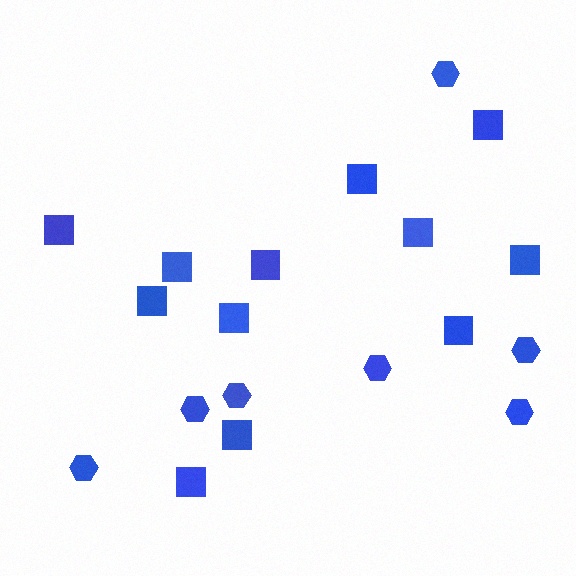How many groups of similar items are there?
There are 2 groups: one group of hexagons (7) and one group of squares (12).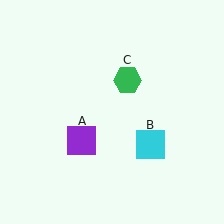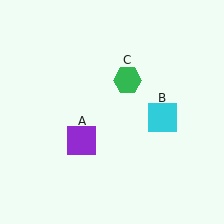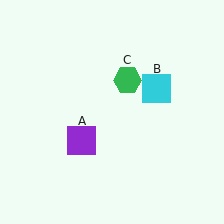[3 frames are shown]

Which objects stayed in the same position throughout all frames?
Purple square (object A) and green hexagon (object C) remained stationary.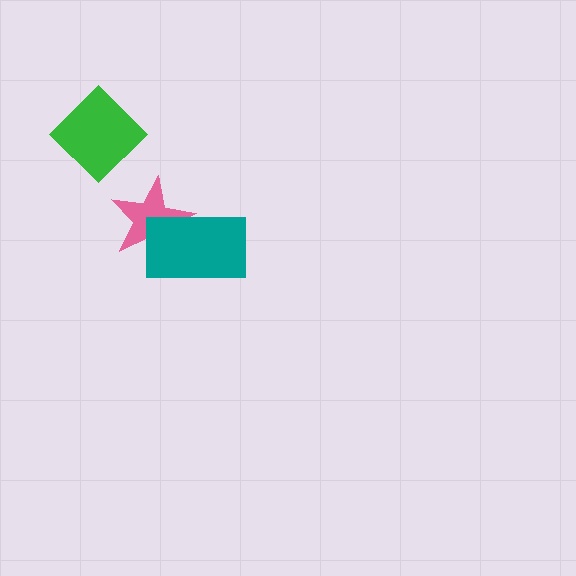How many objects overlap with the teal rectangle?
1 object overlaps with the teal rectangle.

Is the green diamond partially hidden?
No, no other shape covers it.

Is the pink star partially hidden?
Yes, it is partially covered by another shape.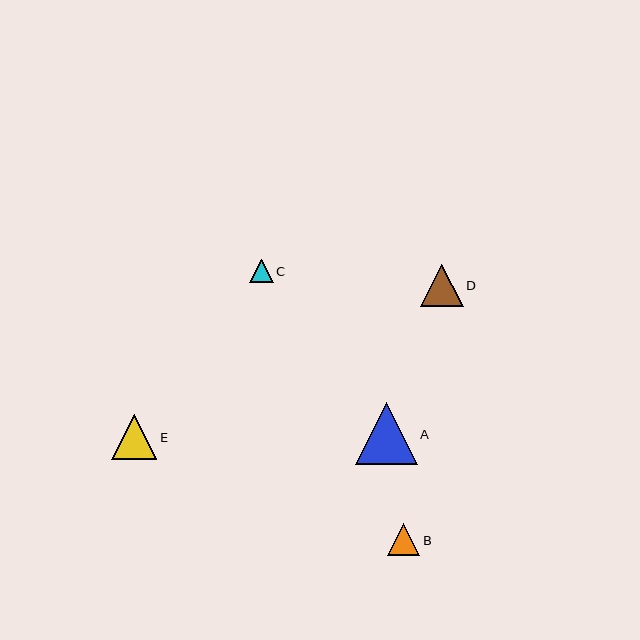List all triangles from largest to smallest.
From largest to smallest: A, E, D, B, C.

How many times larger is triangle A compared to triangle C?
Triangle A is approximately 2.6 times the size of triangle C.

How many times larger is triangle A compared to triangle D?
Triangle A is approximately 1.5 times the size of triangle D.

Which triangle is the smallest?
Triangle C is the smallest with a size of approximately 24 pixels.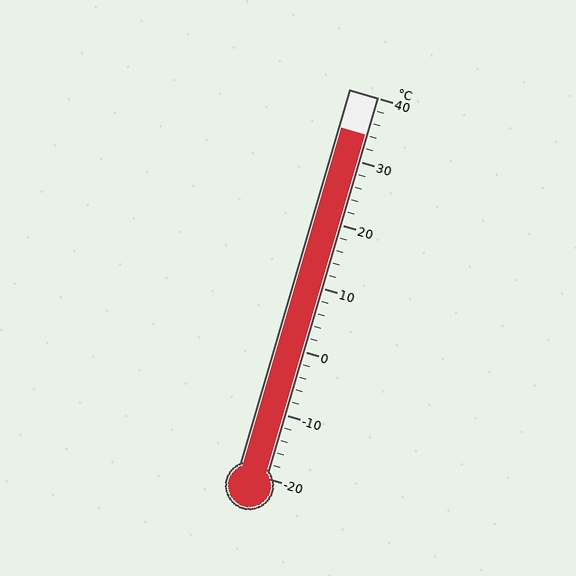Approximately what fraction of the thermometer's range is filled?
The thermometer is filled to approximately 90% of its range.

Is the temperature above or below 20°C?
The temperature is above 20°C.